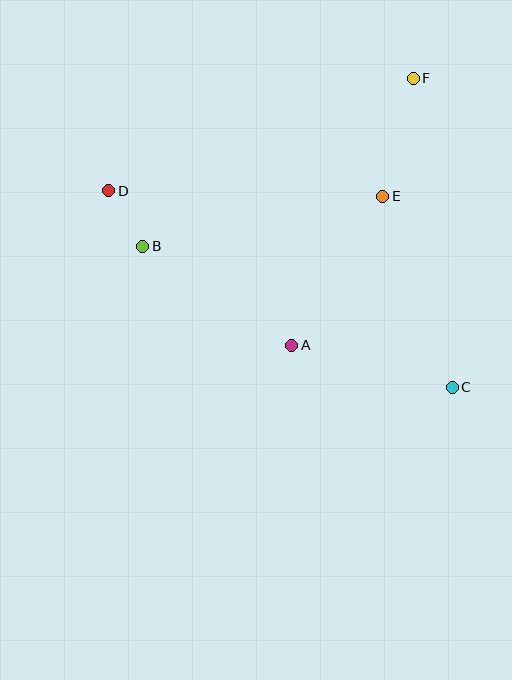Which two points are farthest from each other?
Points C and D are farthest from each other.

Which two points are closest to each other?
Points B and D are closest to each other.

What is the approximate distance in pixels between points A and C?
The distance between A and C is approximately 166 pixels.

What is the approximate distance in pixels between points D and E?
The distance between D and E is approximately 274 pixels.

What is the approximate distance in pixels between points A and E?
The distance between A and E is approximately 175 pixels.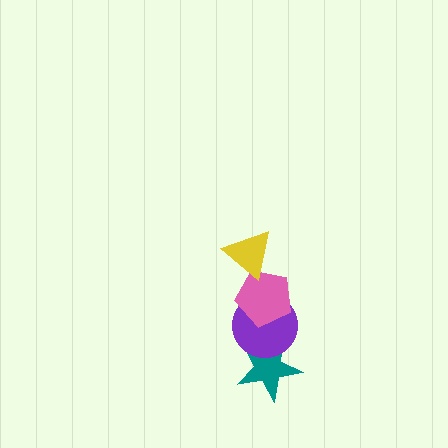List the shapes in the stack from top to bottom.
From top to bottom: the yellow triangle, the pink pentagon, the purple circle, the teal star.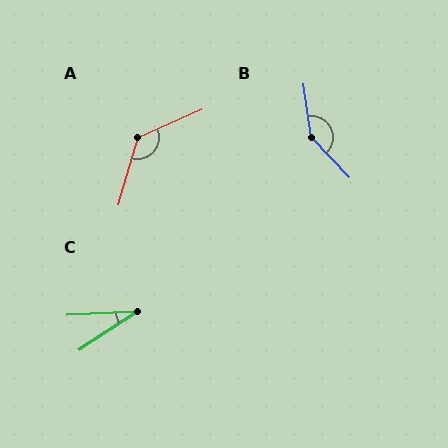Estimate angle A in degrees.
Approximately 130 degrees.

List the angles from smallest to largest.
C (31°), A (130°), B (144°).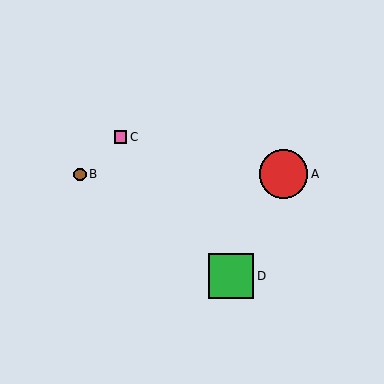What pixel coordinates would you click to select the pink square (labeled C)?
Click at (120, 137) to select the pink square C.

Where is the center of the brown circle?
The center of the brown circle is at (80, 174).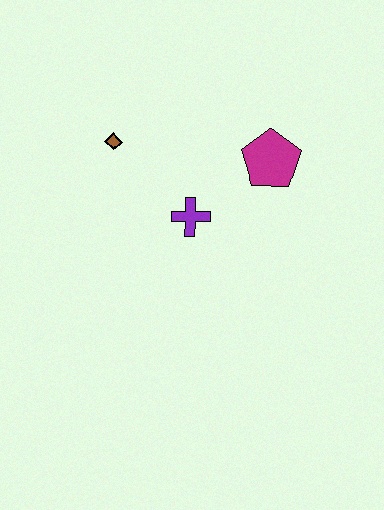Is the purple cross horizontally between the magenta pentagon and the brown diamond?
Yes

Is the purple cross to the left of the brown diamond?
No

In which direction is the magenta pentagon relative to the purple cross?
The magenta pentagon is to the right of the purple cross.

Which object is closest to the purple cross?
The magenta pentagon is closest to the purple cross.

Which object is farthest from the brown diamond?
The magenta pentagon is farthest from the brown diamond.